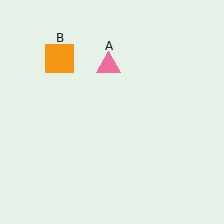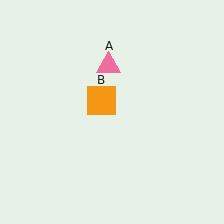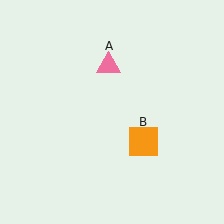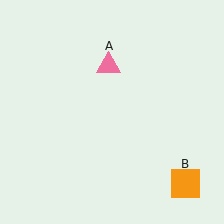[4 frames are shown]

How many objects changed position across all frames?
1 object changed position: orange square (object B).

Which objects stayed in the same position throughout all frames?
Pink triangle (object A) remained stationary.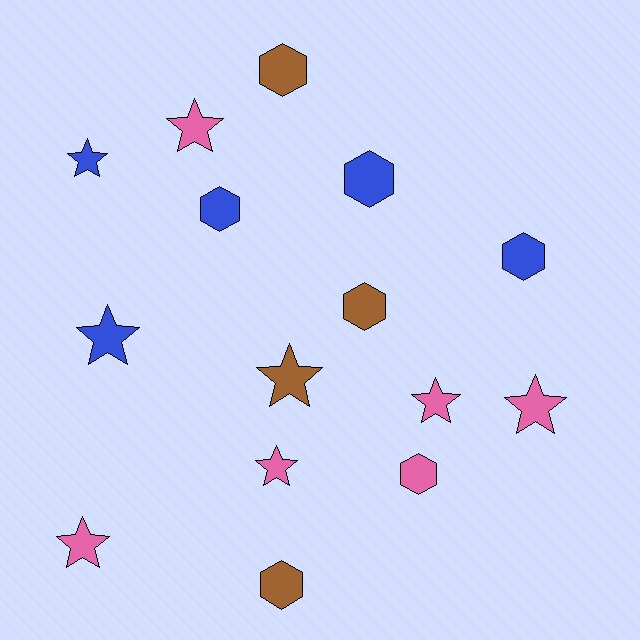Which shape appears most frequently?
Star, with 8 objects.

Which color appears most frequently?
Pink, with 6 objects.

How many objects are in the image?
There are 15 objects.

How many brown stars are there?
There is 1 brown star.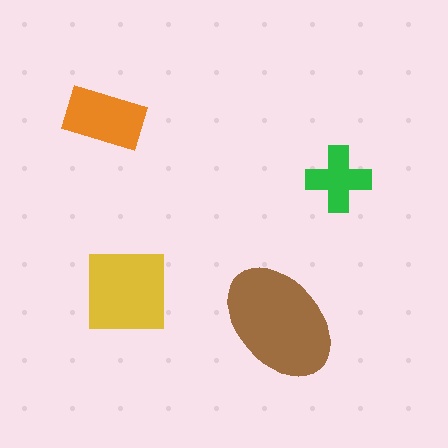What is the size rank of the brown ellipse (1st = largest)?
1st.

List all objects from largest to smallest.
The brown ellipse, the yellow square, the orange rectangle, the green cross.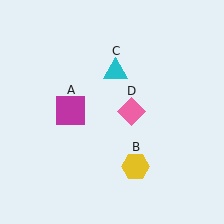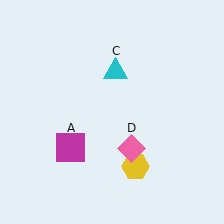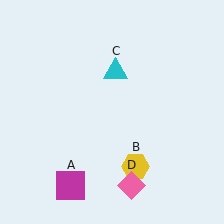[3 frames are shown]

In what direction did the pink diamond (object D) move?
The pink diamond (object D) moved down.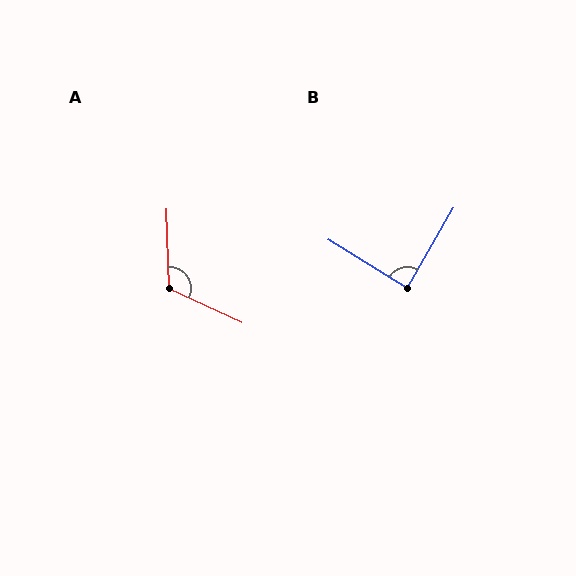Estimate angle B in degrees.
Approximately 88 degrees.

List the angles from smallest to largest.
B (88°), A (117°).